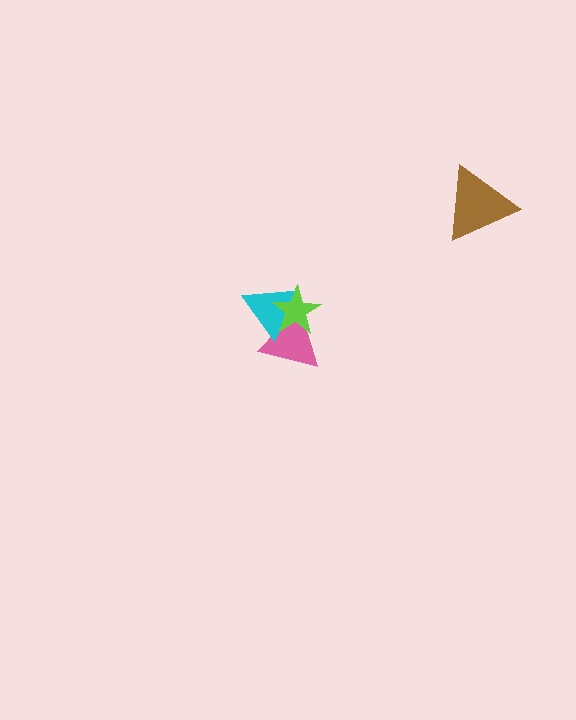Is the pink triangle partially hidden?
Yes, it is partially covered by another shape.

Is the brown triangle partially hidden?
No, no other shape covers it.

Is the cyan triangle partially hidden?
Yes, it is partially covered by another shape.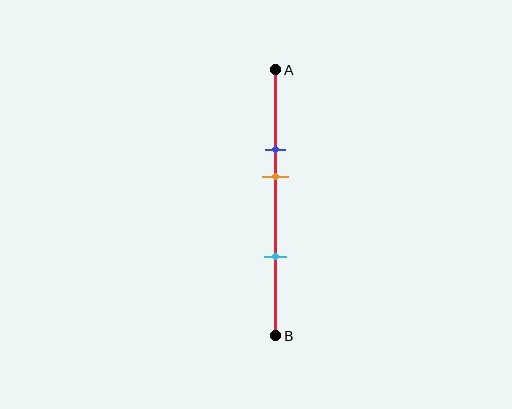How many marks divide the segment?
There are 3 marks dividing the segment.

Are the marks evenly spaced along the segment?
No, the marks are not evenly spaced.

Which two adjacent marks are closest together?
The blue and orange marks are the closest adjacent pair.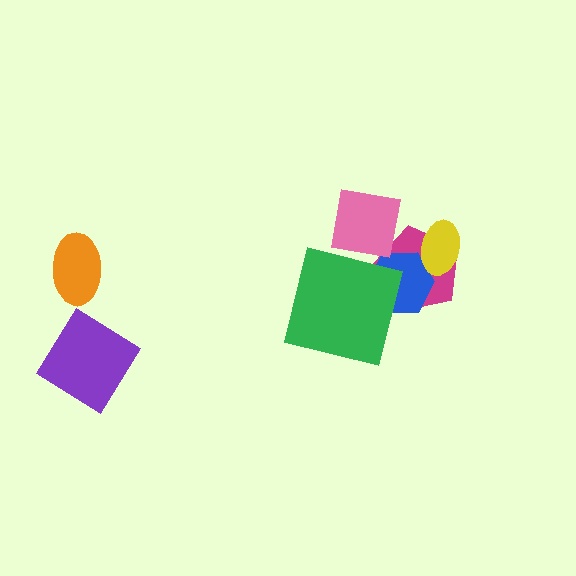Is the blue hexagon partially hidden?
Yes, it is partially covered by another shape.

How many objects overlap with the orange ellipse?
0 objects overlap with the orange ellipse.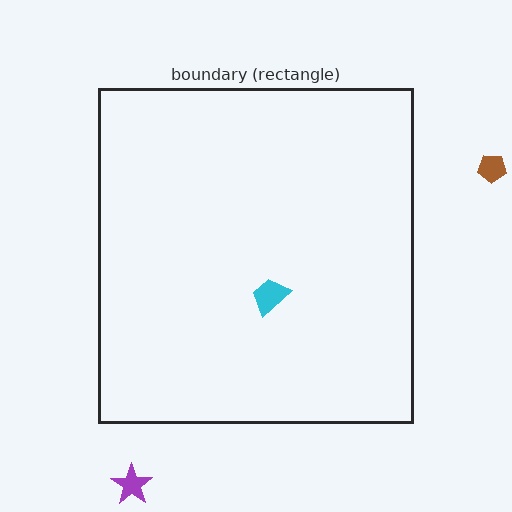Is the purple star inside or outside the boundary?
Outside.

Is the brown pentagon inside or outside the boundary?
Outside.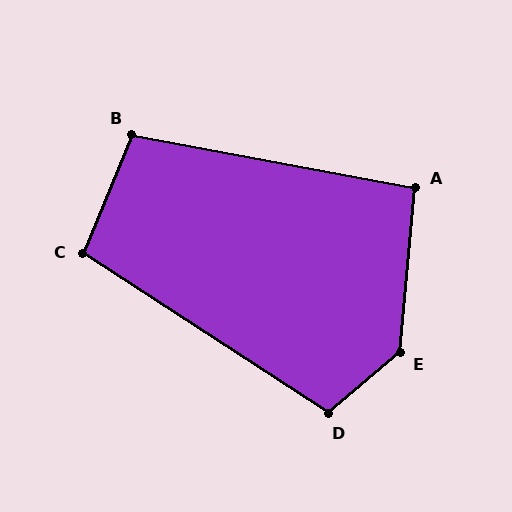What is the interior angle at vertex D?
Approximately 106 degrees (obtuse).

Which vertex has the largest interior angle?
E, at approximately 136 degrees.